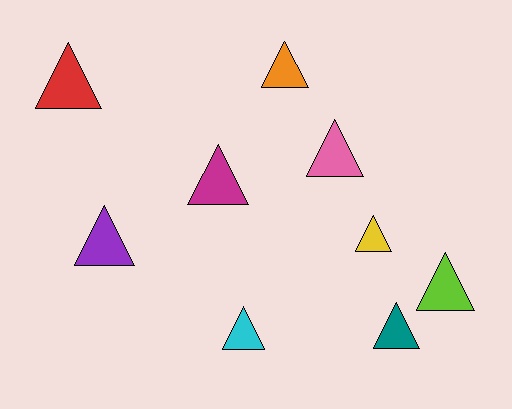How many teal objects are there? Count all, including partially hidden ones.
There is 1 teal object.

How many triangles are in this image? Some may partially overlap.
There are 9 triangles.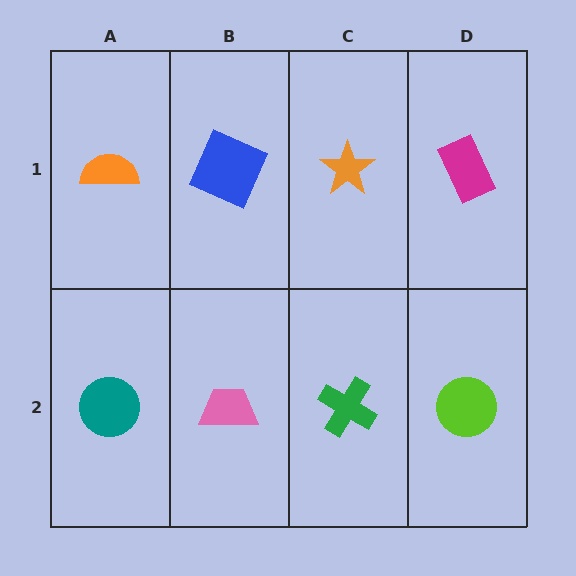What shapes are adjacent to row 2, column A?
An orange semicircle (row 1, column A), a pink trapezoid (row 2, column B).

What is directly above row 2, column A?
An orange semicircle.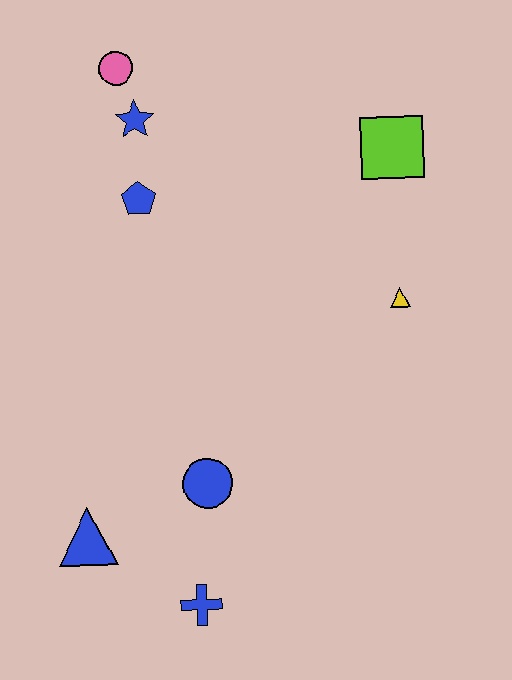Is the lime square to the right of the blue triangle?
Yes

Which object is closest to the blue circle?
The blue cross is closest to the blue circle.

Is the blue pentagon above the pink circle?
No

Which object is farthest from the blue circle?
The pink circle is farthest from the blue circle.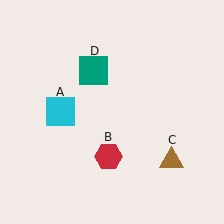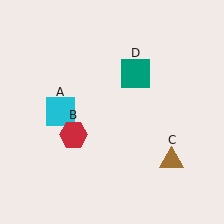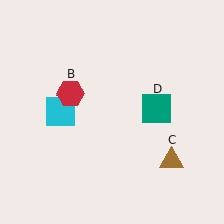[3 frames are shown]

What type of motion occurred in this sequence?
The red hexagon (object B), teal square (object D) rotated clockwise around the center of the scene.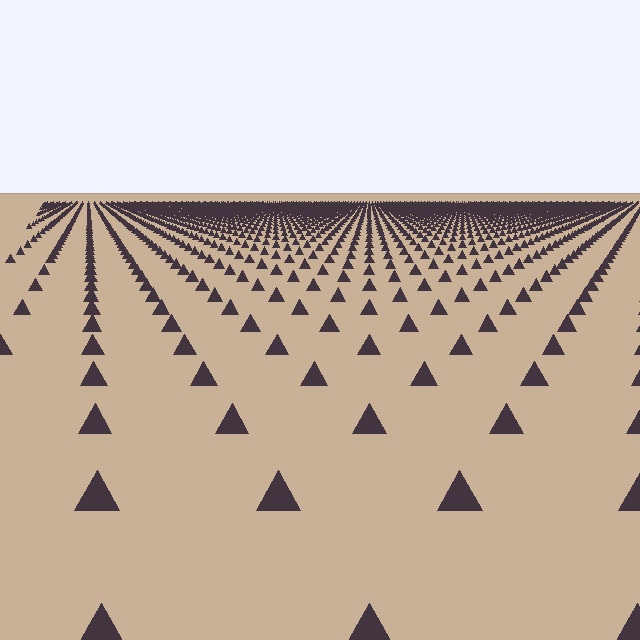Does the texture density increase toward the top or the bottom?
Density increases toward the top.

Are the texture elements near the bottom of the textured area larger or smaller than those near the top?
Larger. Near the bottom, elements are closer to the viewer and appear at a bigger on-screen size.